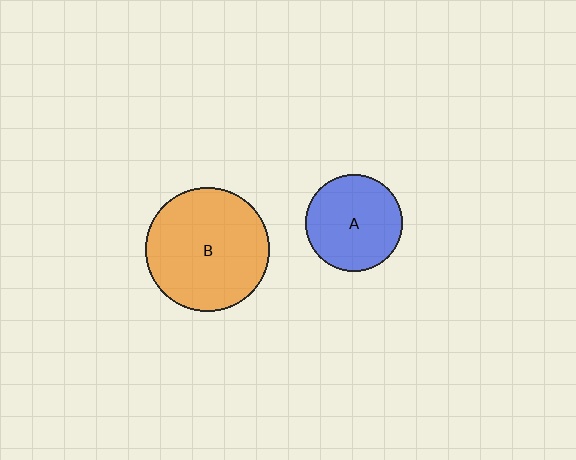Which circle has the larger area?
Circle B (orange).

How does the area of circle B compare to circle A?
Approximately 1.6 times.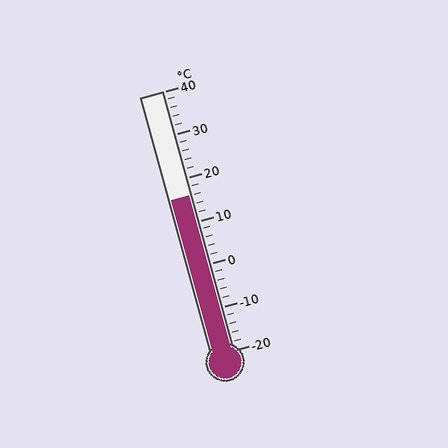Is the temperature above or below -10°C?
The temperature is above -10°C.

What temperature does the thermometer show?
The thermometer shows approximately 16°C.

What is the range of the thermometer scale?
The thermometer scale ranges from -20°C to 40°C.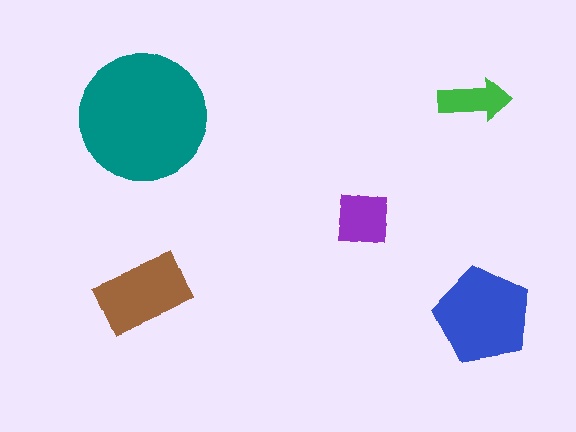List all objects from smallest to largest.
The green arrow, the purple square, the brown rectangle, the blue pentagon, the teal circle.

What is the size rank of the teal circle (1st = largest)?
1st.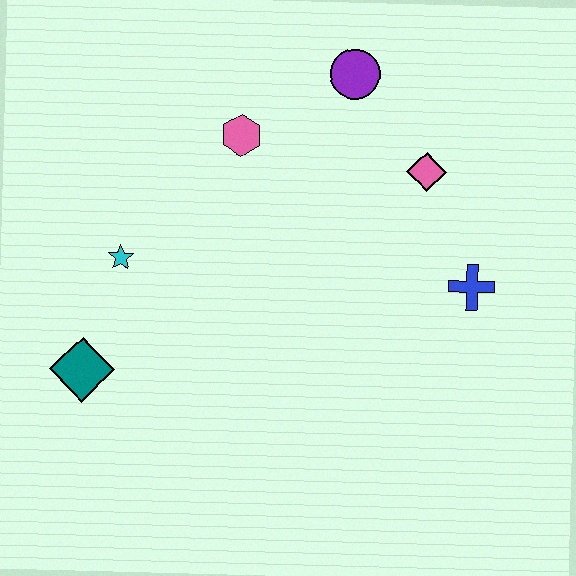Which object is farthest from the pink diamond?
The teal diamond is farthest from the pink diamond.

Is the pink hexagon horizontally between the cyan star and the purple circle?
Yes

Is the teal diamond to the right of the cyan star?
No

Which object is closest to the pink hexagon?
The purple circle is closest to the pink hexagon.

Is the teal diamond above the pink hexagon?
No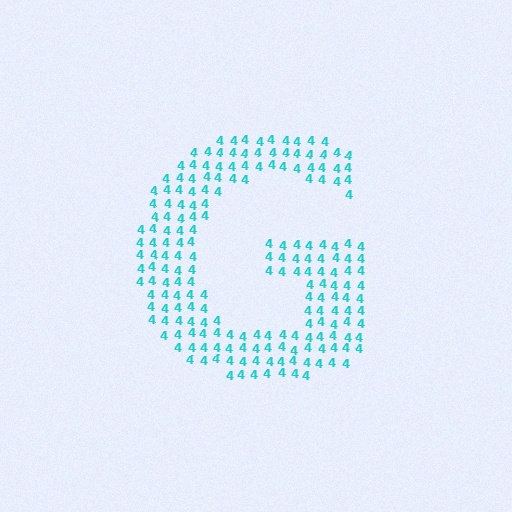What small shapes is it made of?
It is made of small digit 4's.